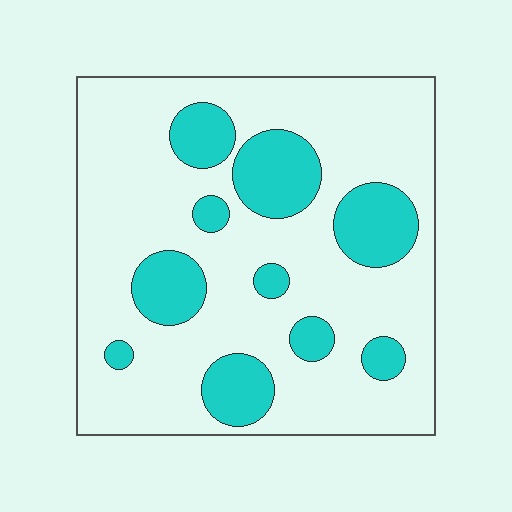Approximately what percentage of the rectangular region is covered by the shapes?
Approximately 25%.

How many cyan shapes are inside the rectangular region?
10.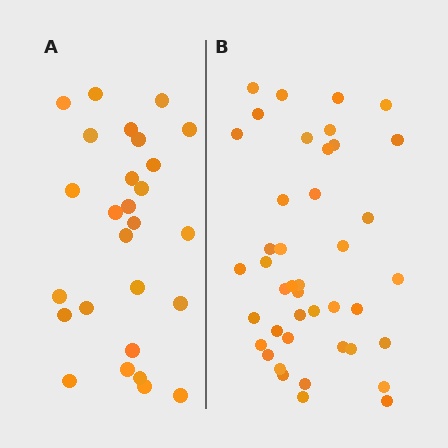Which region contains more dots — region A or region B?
Region B (the right region) has more dots.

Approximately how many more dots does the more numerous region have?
Region B has approximately 15 more dots than region A.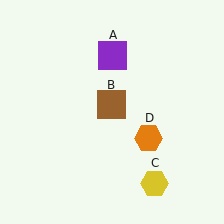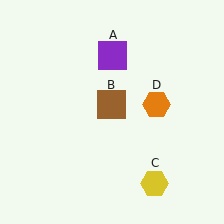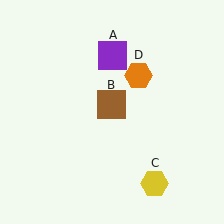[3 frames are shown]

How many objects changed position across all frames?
1 object changed position: orange hexagon (object D).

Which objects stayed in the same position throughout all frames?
Purple square (object A) and brown square (object B) and yellow hexagon (object C) remained stationary.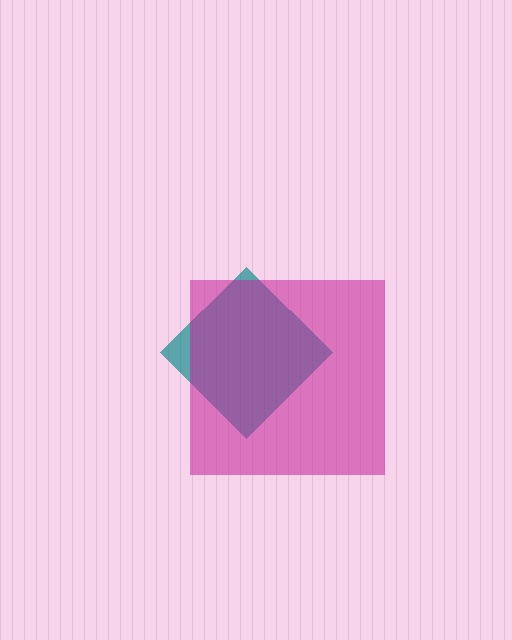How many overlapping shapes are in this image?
There are 2 overlapping shapes in the image.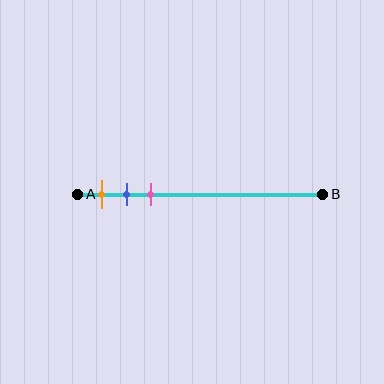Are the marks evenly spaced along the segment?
Yes, the marks are approximately evenly spaced.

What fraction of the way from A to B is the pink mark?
The pink mark is approximately 30% (0.3) of the way from A to B.